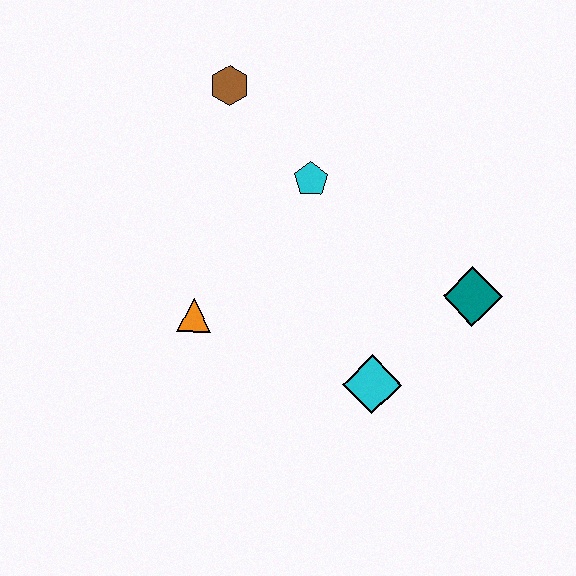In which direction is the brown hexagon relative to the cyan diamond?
The brown hexagon is above the cyan diamond.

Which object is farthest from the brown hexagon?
The cyan diamond is farthest from the brown hexagon.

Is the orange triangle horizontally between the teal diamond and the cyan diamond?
No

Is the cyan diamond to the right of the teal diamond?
No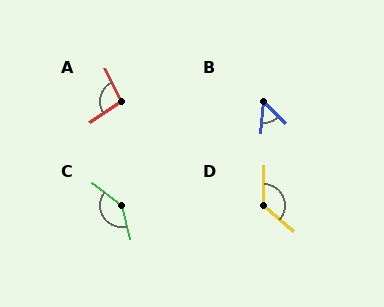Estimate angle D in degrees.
Approximately 129 degrees.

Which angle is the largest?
C, at approximately 143 degrees.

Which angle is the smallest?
B, at approximately 52 degrees.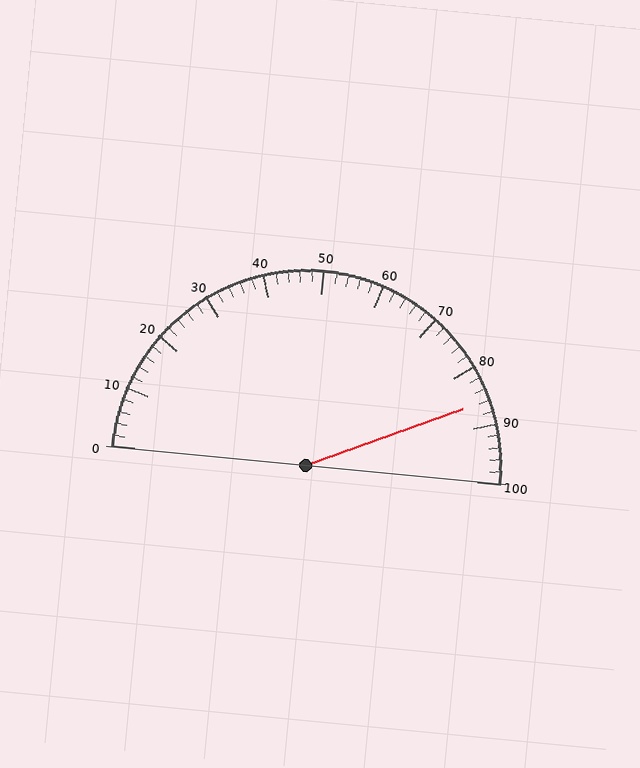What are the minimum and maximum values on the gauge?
The gauge ranges from 0 to 100.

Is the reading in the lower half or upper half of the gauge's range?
The reading is in the upper half of the range (0 to 100).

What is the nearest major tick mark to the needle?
The nearest major tick mark is 90.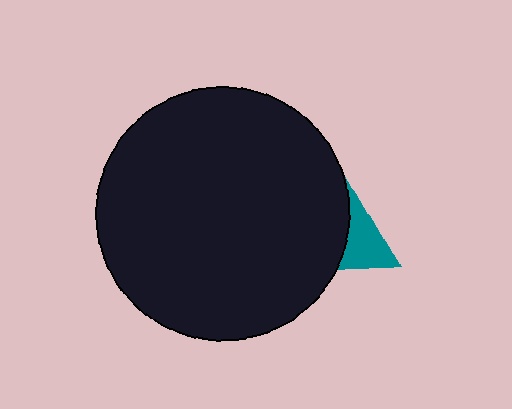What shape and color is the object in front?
The object in front is a black circle.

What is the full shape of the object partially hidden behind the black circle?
The partially hidden object is a teal triangle.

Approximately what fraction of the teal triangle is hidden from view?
Roughly 64% of the teal triangle is hidden behind the black circle.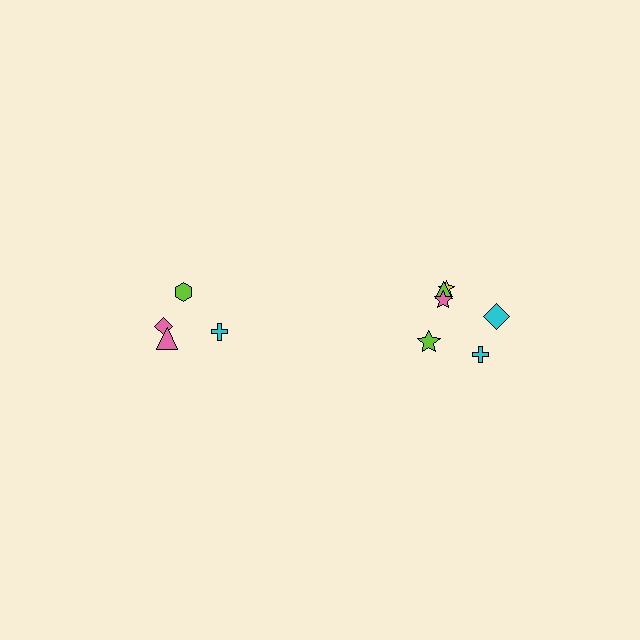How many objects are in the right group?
There are 6 objects.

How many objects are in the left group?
There are 4 objects.